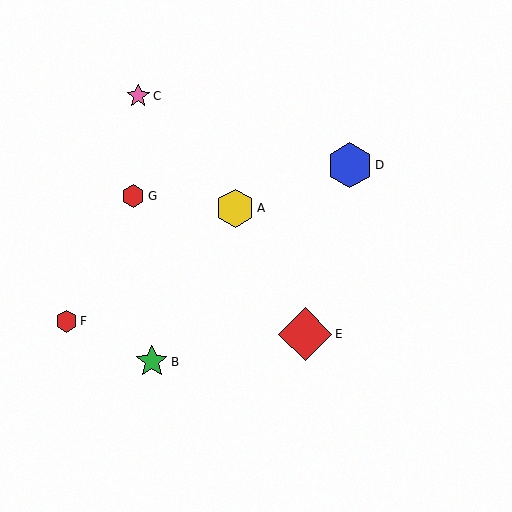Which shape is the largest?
The red diamond (labeled E) is the largest.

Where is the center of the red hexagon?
The center of the red hexagon is at (133, 196).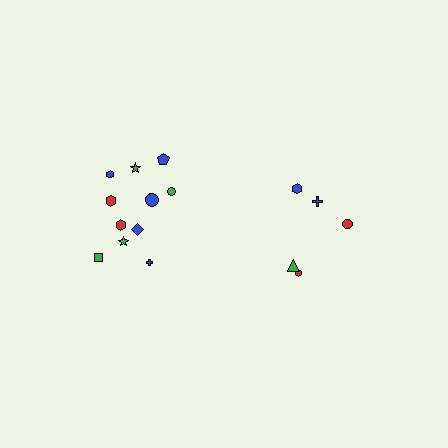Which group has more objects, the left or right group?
The left group.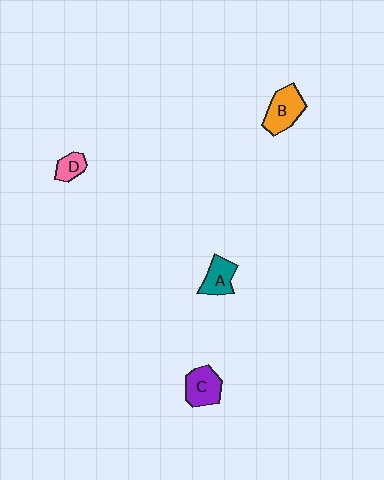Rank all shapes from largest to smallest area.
From largest to smallest: B (orange), C (purple), A (teal), D (pink).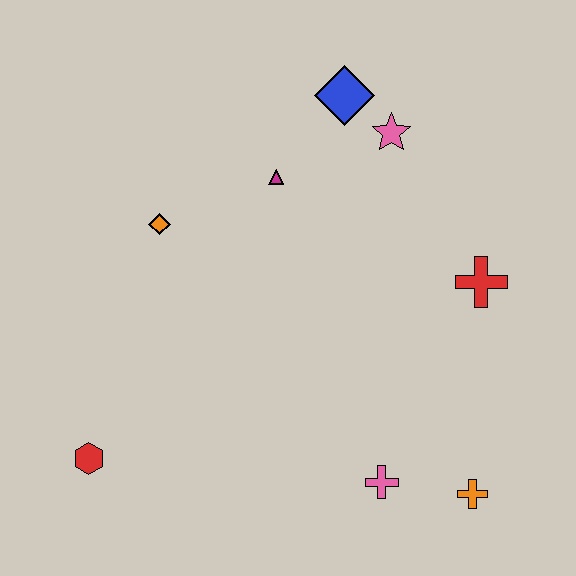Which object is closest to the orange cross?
The pink cross is closest to the orange cross.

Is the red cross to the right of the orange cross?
Yes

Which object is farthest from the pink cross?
The blue diamond is farthest from the pink cross.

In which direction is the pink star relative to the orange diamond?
The pink star is to the right of the orange diamond.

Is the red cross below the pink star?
Yes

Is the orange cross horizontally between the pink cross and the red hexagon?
No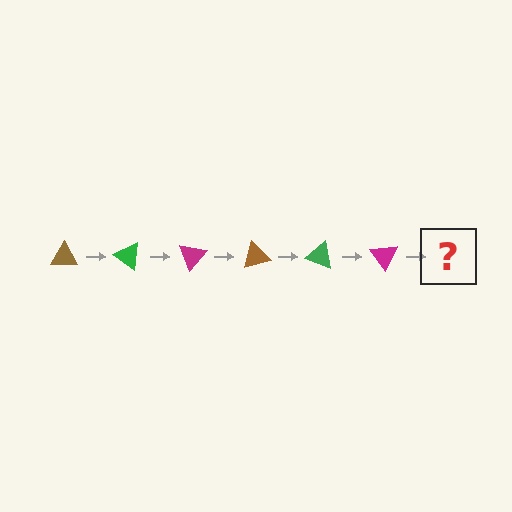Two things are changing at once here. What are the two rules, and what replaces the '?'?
The two rules are that it rotates 35 degrees each step and the color cycles through brown, green, and magenta. The '?' should be a brown triangle, rotated 210 degrees from the start.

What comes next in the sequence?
The next element should be a brown triangle, rotated 210 degrees from the start.